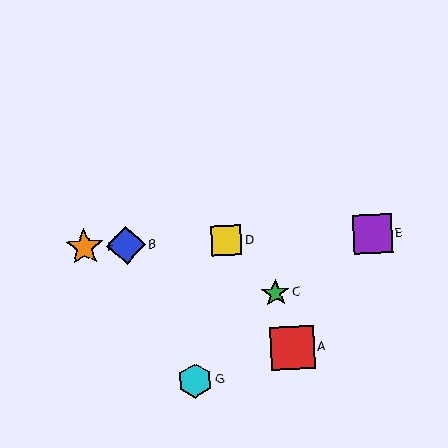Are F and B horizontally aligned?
Yes, both are at y≈247.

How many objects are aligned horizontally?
4 objects (B, D, E, F) are aligned horizontally.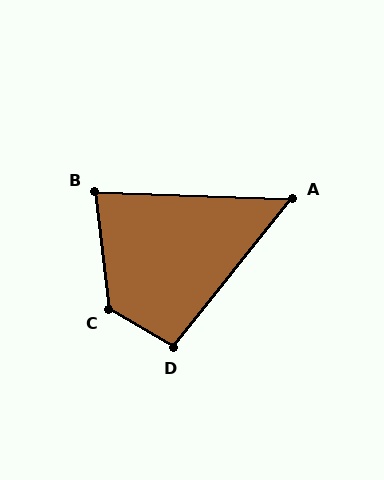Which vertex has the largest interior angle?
C, at approximately 127 degrees.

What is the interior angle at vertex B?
Approximately 81 degrees (acute).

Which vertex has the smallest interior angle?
A, at approximately 53 degrees.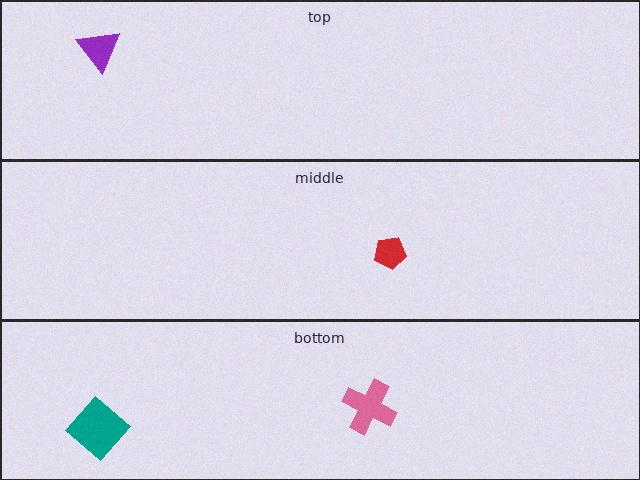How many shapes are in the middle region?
1.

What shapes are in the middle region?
The red pentagon.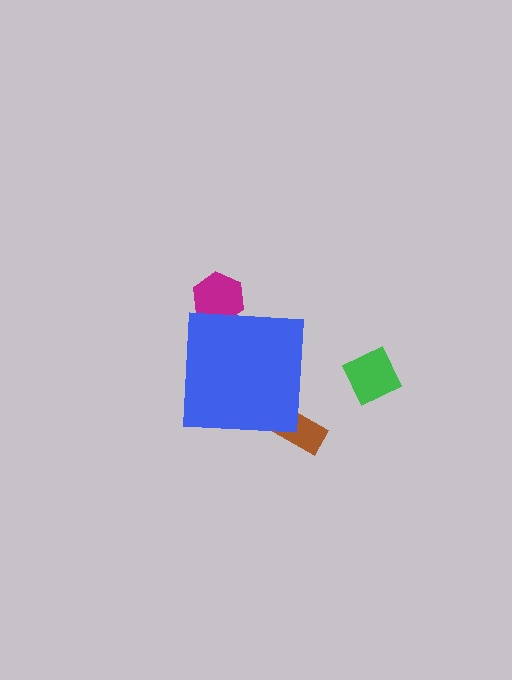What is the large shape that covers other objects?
A blue square.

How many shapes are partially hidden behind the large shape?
2 shapes are partially hidden.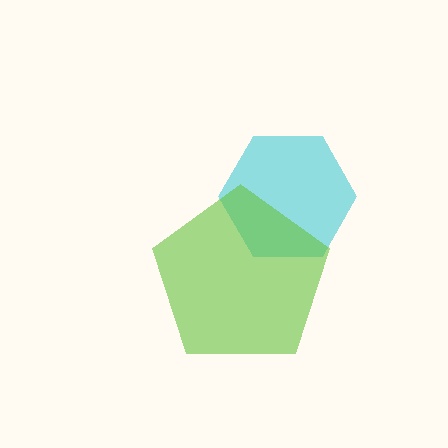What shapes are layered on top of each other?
The layered shapes are: a cyan hexagon, a lime pentagon.